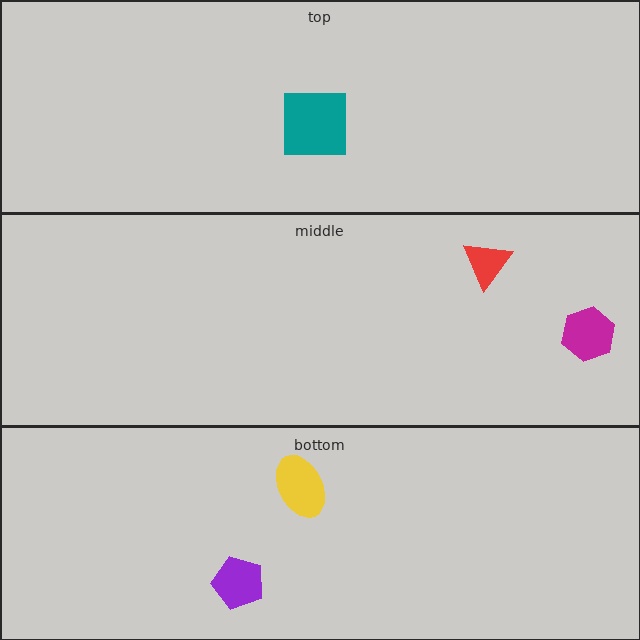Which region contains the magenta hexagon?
The middle region.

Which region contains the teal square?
The top region.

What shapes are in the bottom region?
The purple pentagon, the yellow ellipse.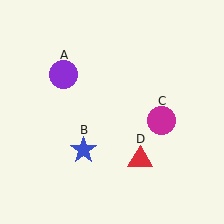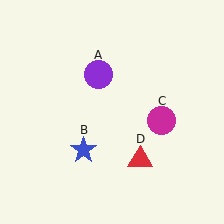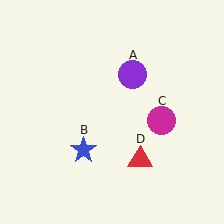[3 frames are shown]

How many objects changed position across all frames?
1 object changed position: purple circle (object A).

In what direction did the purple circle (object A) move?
The purple circle (object A) moved right.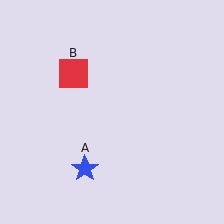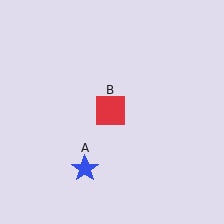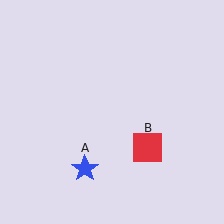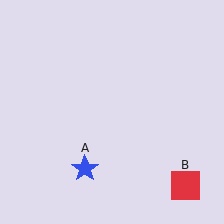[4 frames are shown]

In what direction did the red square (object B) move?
The red square (object B) moved down and to the right.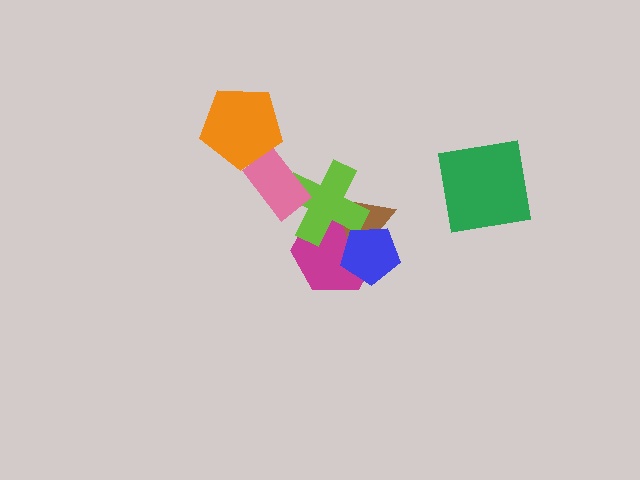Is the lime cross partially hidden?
Yes, it is partially covered by another shape.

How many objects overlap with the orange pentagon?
1 object overlaps with the orange pentagon.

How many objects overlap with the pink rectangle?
2 objects overlap with the pink rectangle.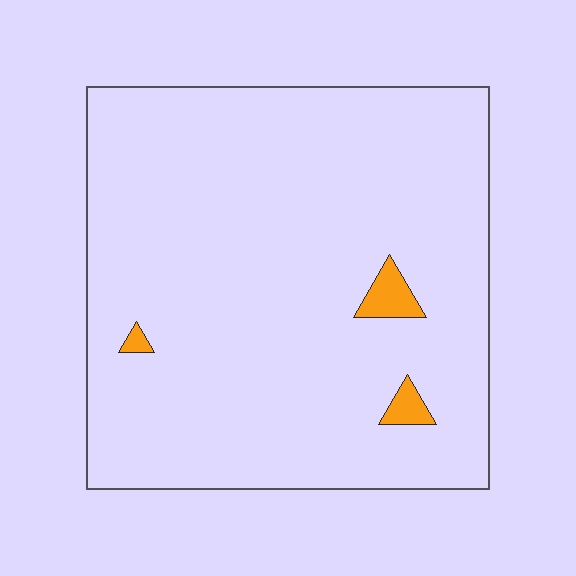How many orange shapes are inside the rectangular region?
3.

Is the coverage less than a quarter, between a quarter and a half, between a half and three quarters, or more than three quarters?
Less than a quarter.